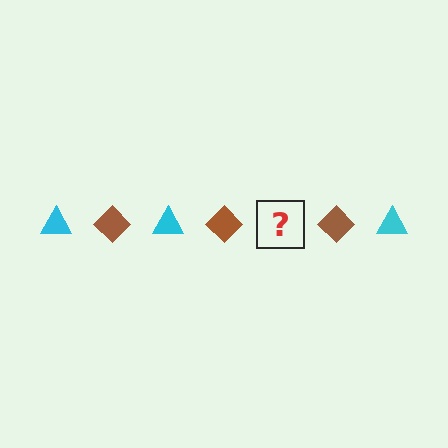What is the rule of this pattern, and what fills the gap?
The rule is that the pattern alternates between cyan triangle and brown diamond. The gap should be filled with a cyan triangle.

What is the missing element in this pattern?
The missing element is a cyan triangle.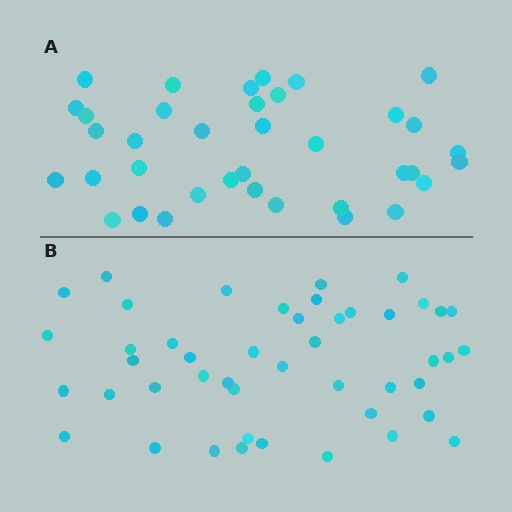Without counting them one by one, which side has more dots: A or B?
Region B (the bottom region) has more dots.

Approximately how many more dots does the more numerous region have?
Region B has roughly 8 or so more dots than region A.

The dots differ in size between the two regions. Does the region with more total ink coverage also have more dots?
No. Region A has more total ink coverage because its dots are larger, but region B actually contains more individual dots. Total area can be misleading — the number of items is what matters here.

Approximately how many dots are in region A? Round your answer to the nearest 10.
About 40 dots. (The exact count is 37, which rounds to 40.)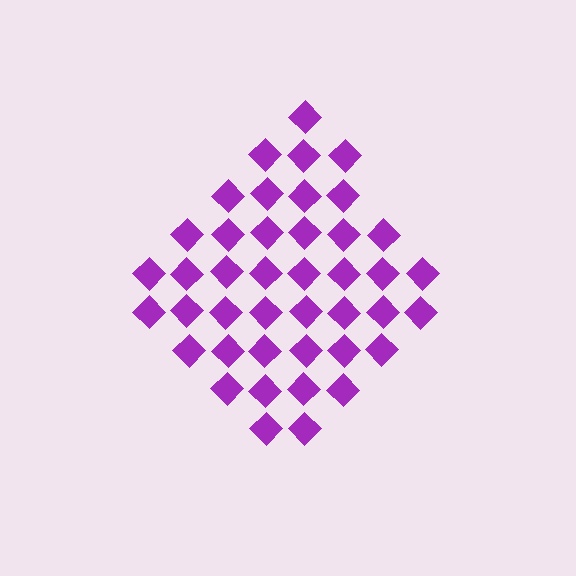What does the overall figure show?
The overall figure shows a diamond.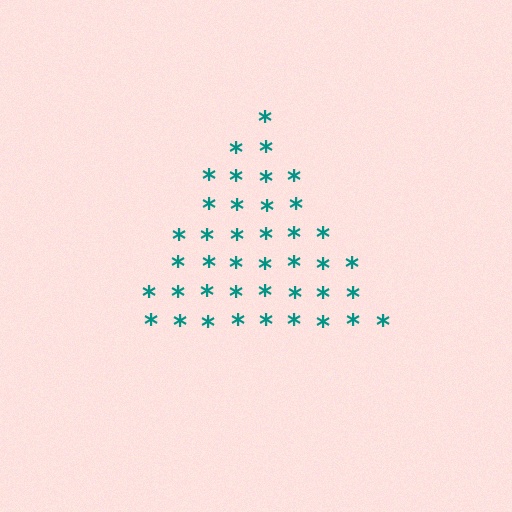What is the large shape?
The large shape is a triangle.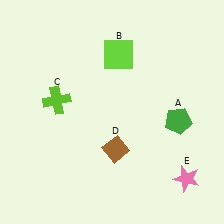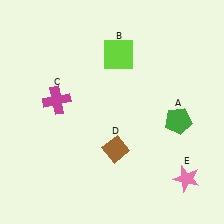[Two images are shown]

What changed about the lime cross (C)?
In Image 1, C is lime. In Image 2, it changed to magenta.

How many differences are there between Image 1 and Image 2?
There is 1 difference between the two images.